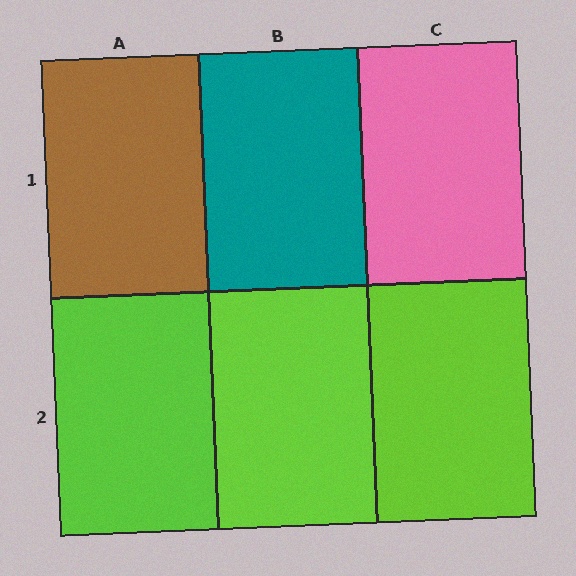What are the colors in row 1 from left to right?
Brown, teal, pink.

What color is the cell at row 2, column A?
Lime.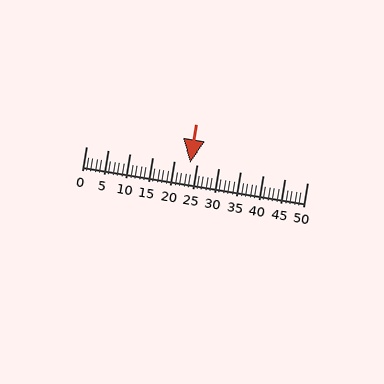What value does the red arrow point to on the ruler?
The red arrow points to approximately 24.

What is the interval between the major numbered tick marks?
The major tick marks are spaced 5 units apart.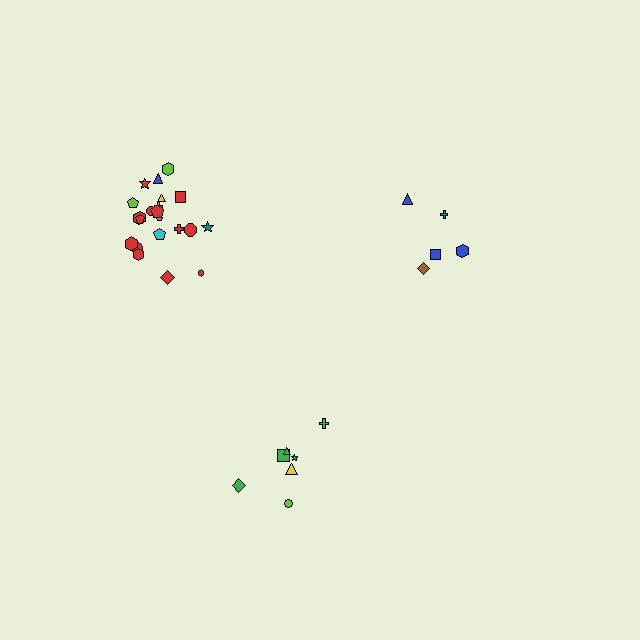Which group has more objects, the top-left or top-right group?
The top-left group.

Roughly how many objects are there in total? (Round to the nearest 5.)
Roughly 35 objects in total.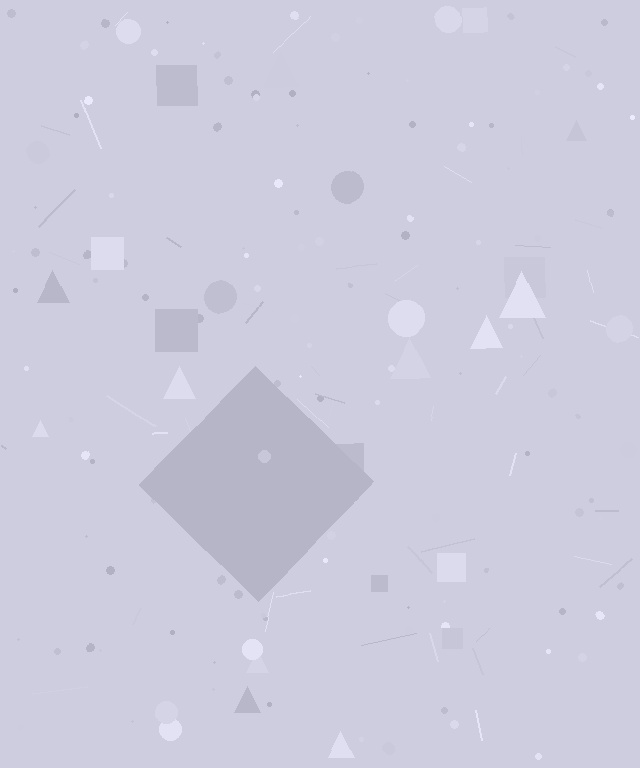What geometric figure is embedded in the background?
A diamond is embedded in the background.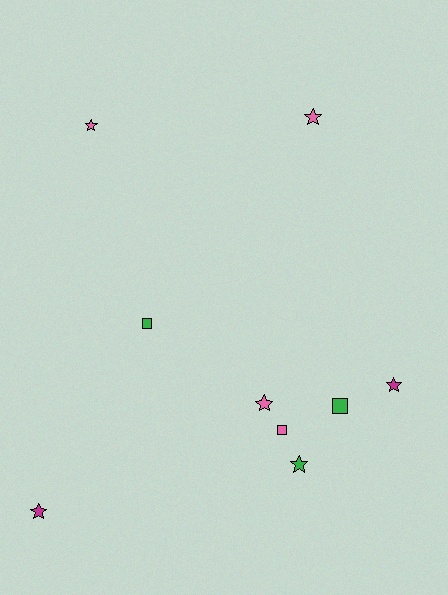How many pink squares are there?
There is 1 pink square.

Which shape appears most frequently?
Star, with 6 objects.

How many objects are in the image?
There are 9 objects.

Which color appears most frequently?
Pink, with 4 objects.